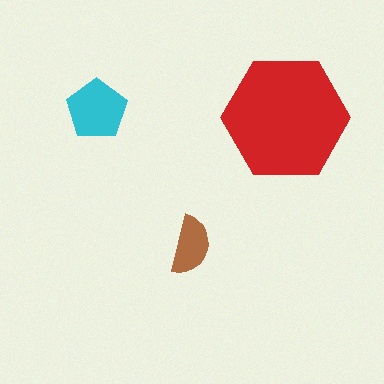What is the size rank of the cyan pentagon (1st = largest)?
2nd.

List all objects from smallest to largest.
The brown semicircle, the cyan pentagon, the red hexagon.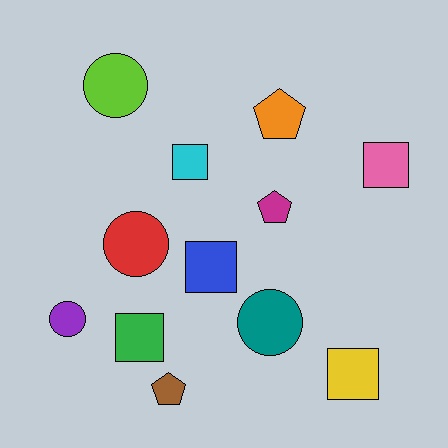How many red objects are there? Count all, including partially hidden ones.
There is 1 red object.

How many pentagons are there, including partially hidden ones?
There are 3 pentagons.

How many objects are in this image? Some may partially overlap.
There are 12 objects.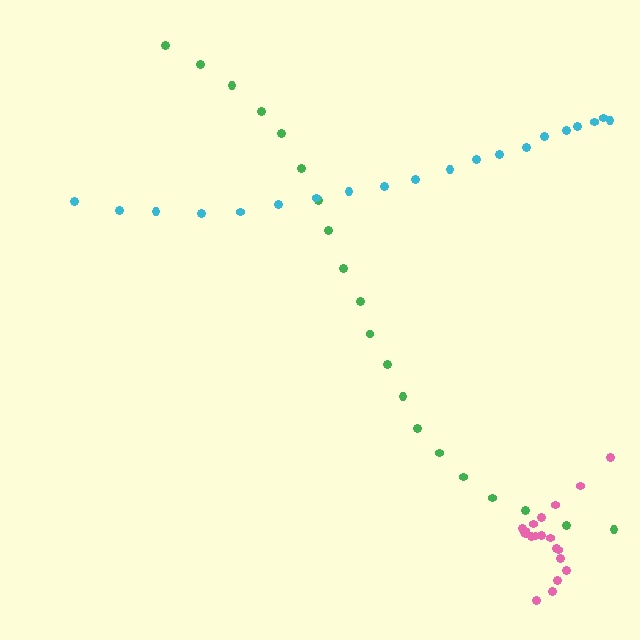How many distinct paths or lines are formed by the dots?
There are 3 distinct paths.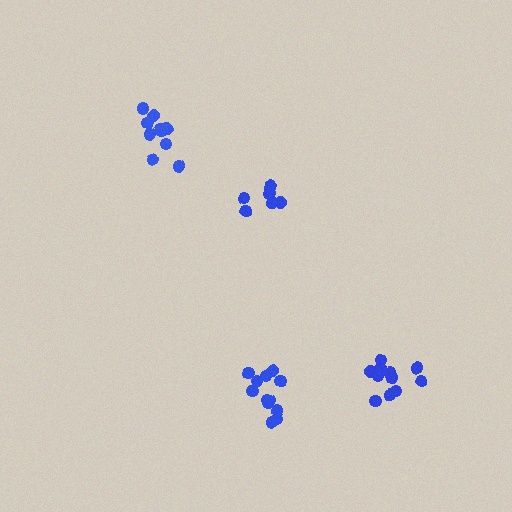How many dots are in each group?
Group 1: 10 dots, Group 2: 7 dots, Group 3: 12 dots, Group 4: 11 dots (40 total).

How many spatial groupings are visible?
There are 4 spatial groupings.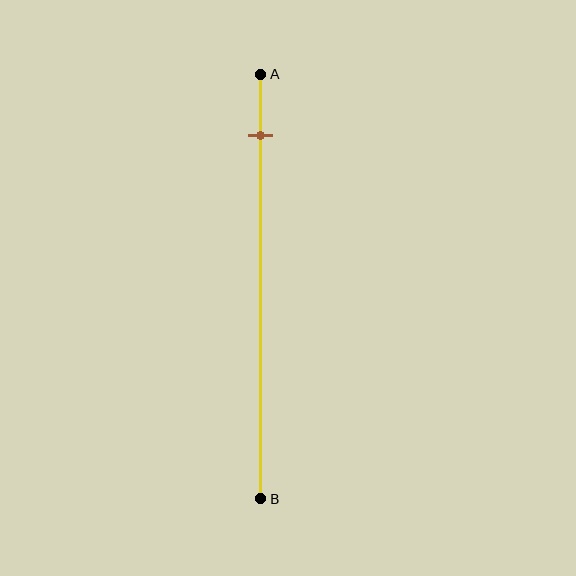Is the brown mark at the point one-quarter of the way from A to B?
No, the mark is at about 15% from A, not at the 25% one-quarter point.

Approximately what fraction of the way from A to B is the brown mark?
The brown mark is approximately 15% of the way from A to B.